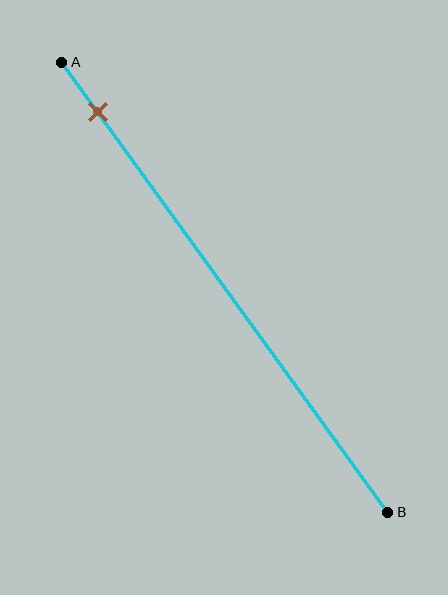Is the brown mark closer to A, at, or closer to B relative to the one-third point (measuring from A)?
The brown mark is closer to point A than the one-third point of segment AB.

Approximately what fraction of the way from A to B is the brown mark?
The brown mark is approximately 10% of the way from A to B.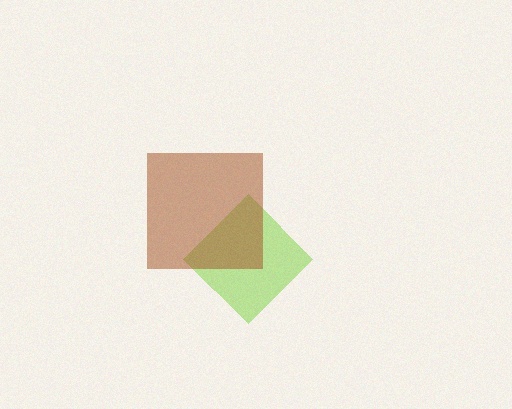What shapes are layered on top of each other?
The layered shapes are: a lime diamond, a brown square.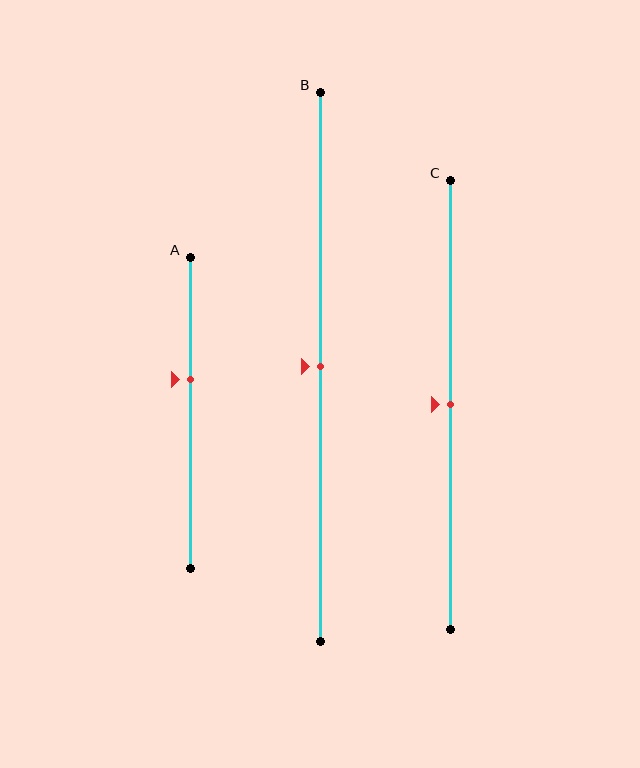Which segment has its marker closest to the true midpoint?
Segment B has its marker closest to the true midpoint.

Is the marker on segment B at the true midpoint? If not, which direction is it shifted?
Yes, the marker on segment B is at the true midpoint.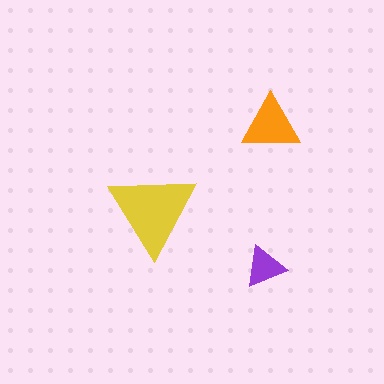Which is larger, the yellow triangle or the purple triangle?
The yellow one.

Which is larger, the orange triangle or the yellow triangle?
The yellow one.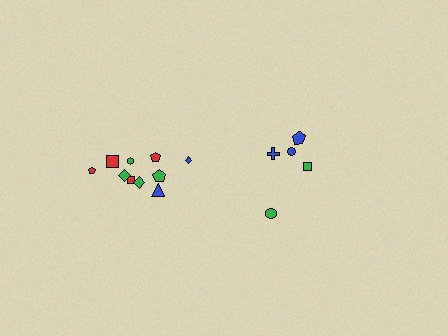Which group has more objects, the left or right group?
The left group.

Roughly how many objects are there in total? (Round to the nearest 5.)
Roughly 15 objects in total.